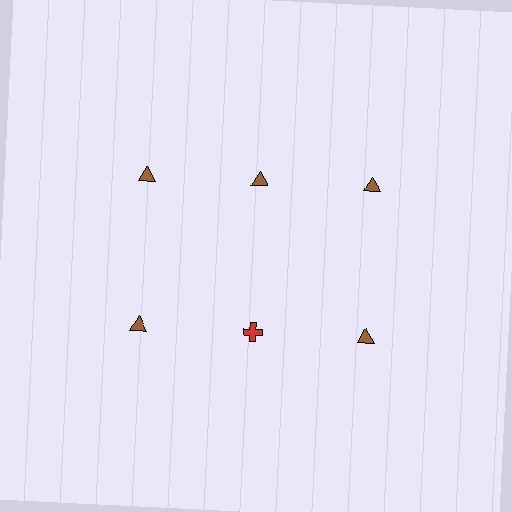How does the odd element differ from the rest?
It differs in both color (red instead of brown) and shape (cross instead of triangle).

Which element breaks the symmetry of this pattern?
The red cross in the second row, second from left column breaks the symmetry. All other shapes are brown triangles.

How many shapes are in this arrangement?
There are 6 shapes arranged in a grid pattern.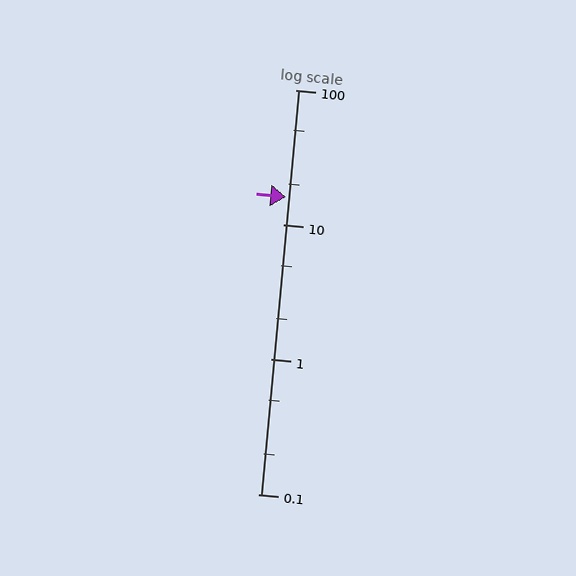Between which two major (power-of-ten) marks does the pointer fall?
The pointer is between 10 and 100.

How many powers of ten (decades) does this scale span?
The scale spans 3 decades, from 0.1 to 100.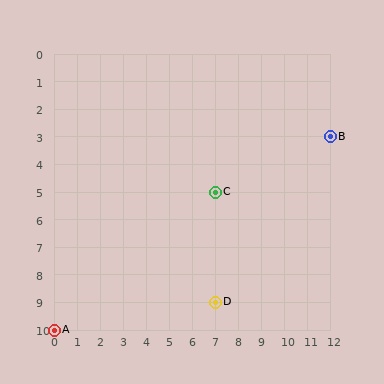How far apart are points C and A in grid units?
Points C and A are 7 columns and 5 rows apart (about 8.6 grid units diagonally).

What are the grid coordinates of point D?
Point D is at grid coordinates (7, 9).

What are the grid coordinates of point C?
Point C is at grid coordinates (7, 5).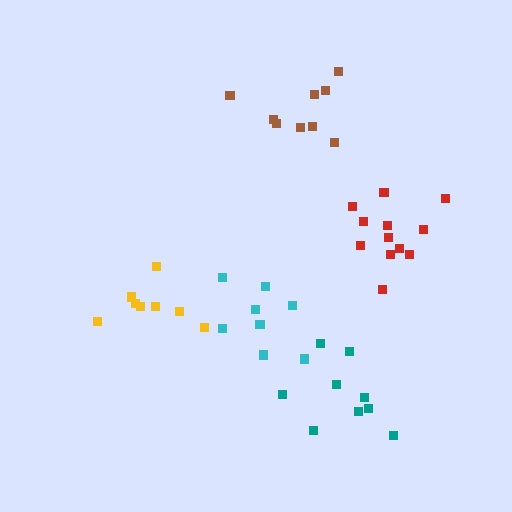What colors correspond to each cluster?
The clusters are colored: cyan, red, brown, yellow, teal.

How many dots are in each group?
Group 1: 8 dots, Group 2: 12 dots, Group 3: 9 dots, Group 4: 8 dots, Group 5: 9 dots (46 total).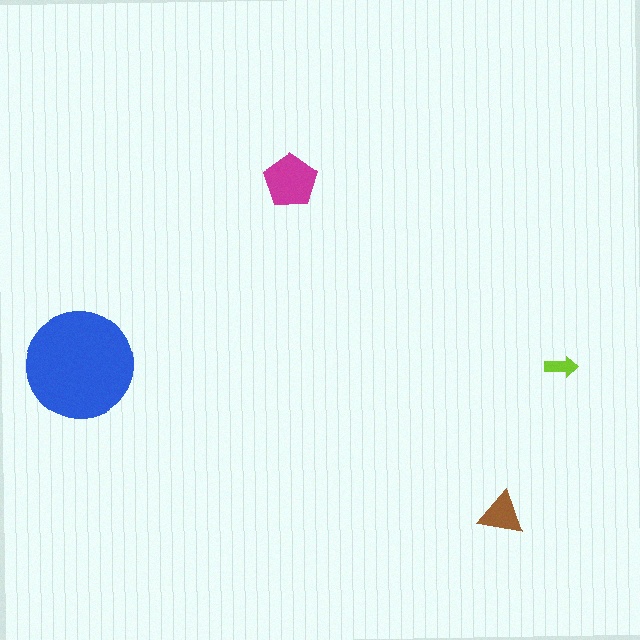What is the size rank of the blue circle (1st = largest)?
1st.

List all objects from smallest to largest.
The lime arrow, the brown triangle, the magenta pentagon, the blue circle.